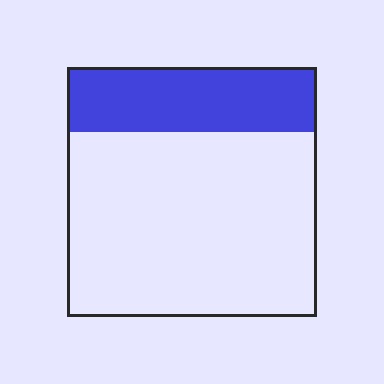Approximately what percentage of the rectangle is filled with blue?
Approximately 25%.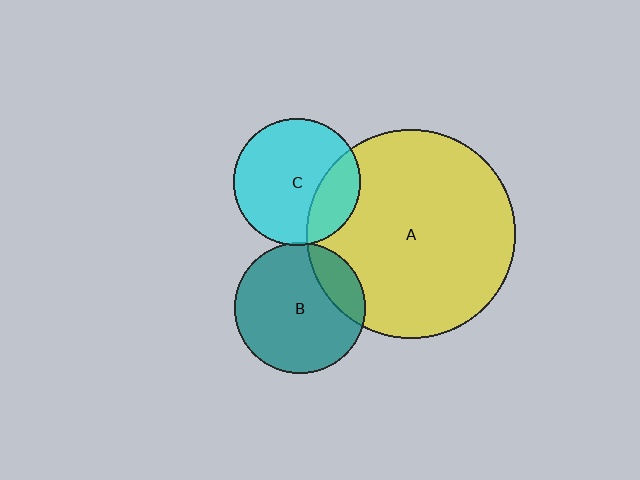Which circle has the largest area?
Circle A (yellow).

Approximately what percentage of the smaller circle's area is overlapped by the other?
Approximately 25%.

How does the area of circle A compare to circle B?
Approximately 2.5 times.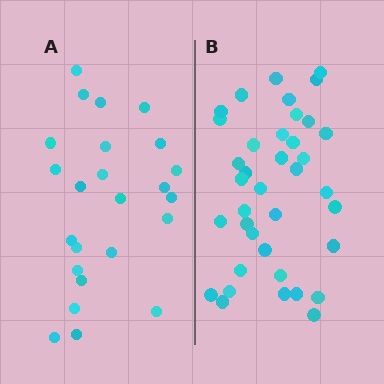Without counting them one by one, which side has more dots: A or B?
Region B (the right region) has more dots.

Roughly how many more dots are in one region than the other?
Region B has approximately 15 more dots than region A.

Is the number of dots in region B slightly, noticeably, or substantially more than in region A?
Region B has substantially more. The ratio is roughly 1.6 to 1.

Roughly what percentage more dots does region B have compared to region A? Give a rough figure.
About 60% more.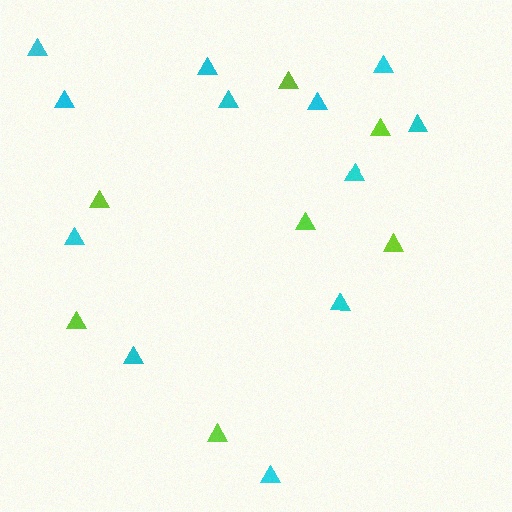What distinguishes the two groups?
There are 2 groups: one group of lime triangles (7) and one group of cyan triangles (12).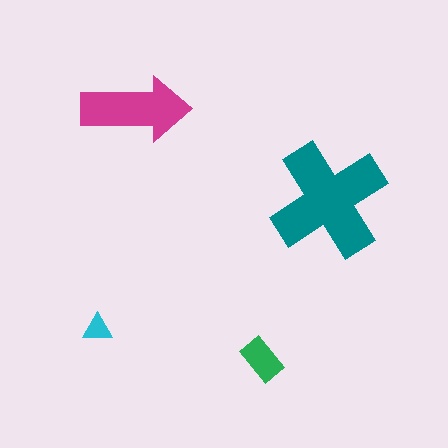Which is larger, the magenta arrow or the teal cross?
The teal cross.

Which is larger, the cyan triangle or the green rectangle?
The green rectangle.